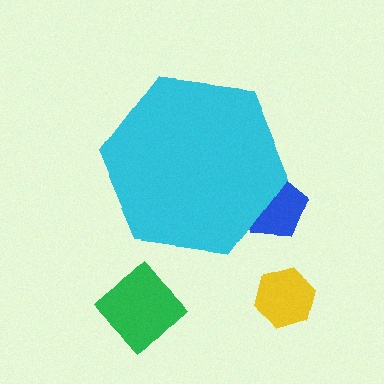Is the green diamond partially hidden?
No, the green diamond is fully visible.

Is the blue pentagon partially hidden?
Yes, the blue pentagon is partially hidden behind the cyan hexagon.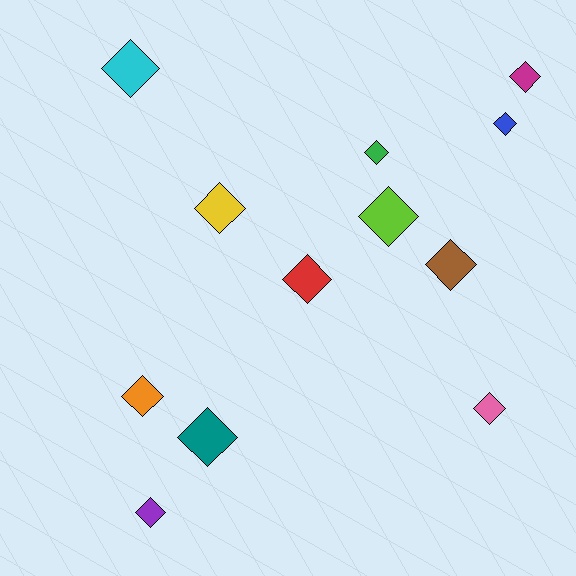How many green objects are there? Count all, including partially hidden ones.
There is 1 green object.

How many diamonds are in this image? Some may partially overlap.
There are 12 diamonds.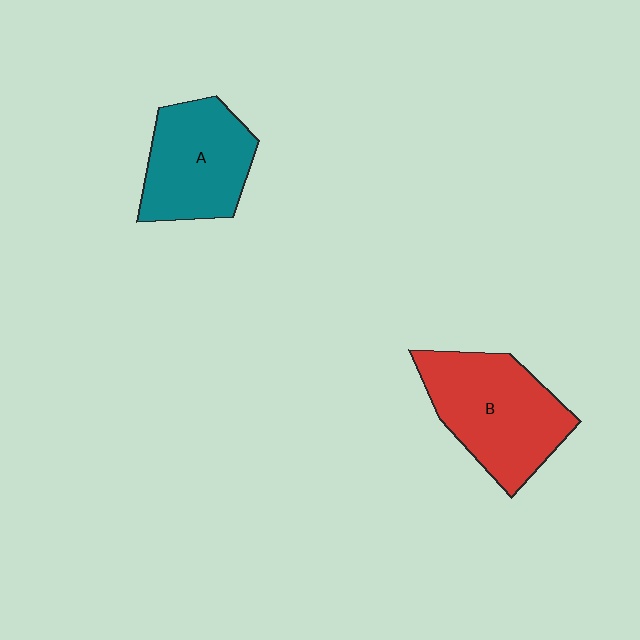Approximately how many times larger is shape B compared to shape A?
Approximately 1.2 times.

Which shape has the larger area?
Shape B (red).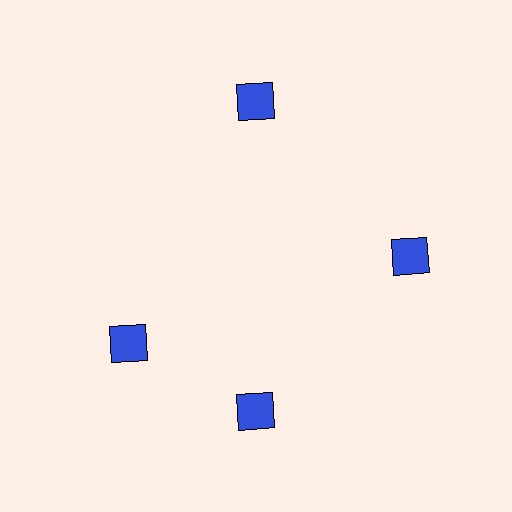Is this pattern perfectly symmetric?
No. The 4 blue squares are arranged in a ring, but one element near the 9 o'clock position is rotated out of alignment along the ring, breaking the 4-fold rotational symmetry.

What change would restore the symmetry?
The symmetry would be restored by rotating it back into even spacing with its neighbors so that all 4 squares sit at equal angles and equal distance from the center.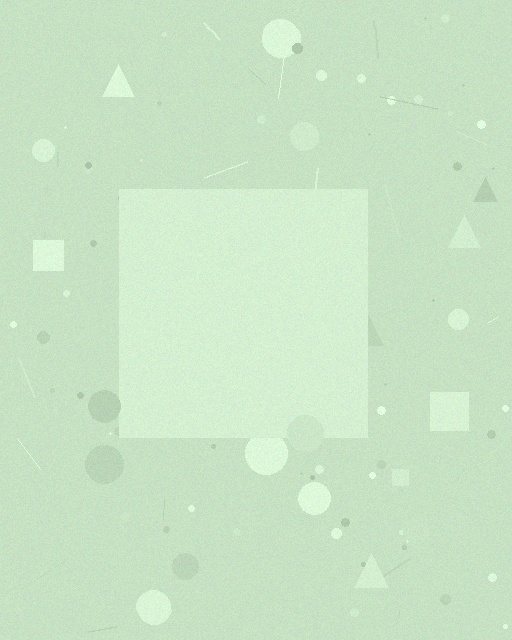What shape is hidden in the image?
A square is hidden in the image.